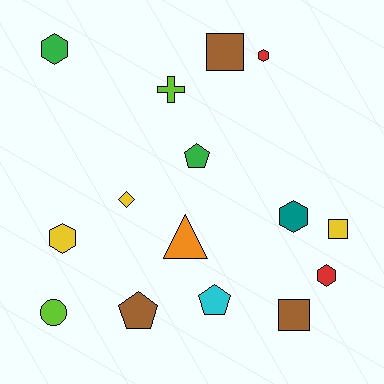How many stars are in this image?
There are no stars.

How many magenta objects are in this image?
There are no magenta objects.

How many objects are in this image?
There are 15 objects.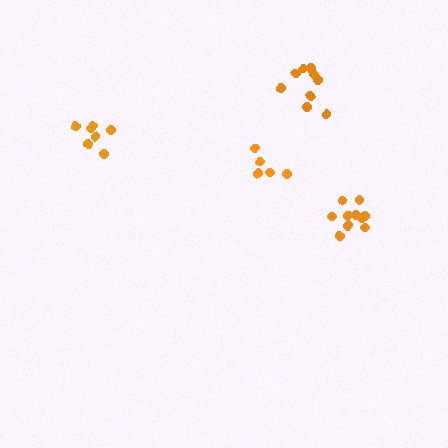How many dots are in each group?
Group 1: 9 dots, Group 2: 5 dots, Group 3: 7 dots, Group 4: 10 dots (31 total).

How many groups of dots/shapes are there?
There are 4 groups.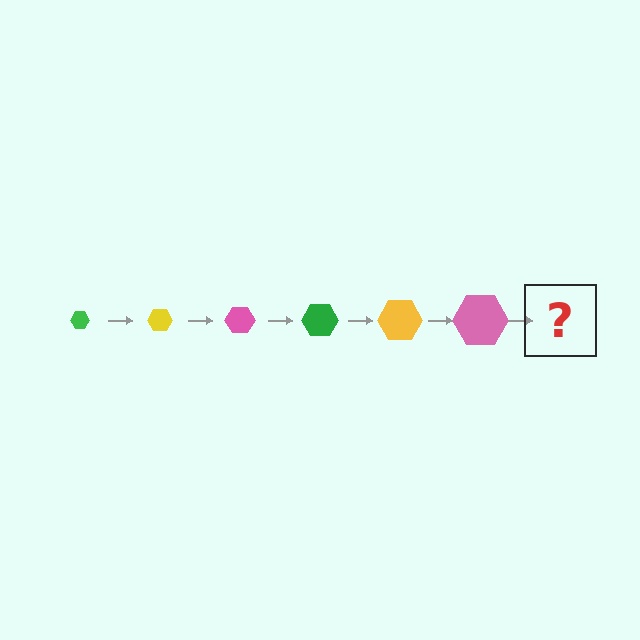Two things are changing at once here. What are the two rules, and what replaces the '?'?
The two rules are that the hexagon grows larger each step and the color cycles through green, yellow, and pink. The '?' should be a green hexagon, larger than the previous one.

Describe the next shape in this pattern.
It should be a green hexagon, larger than the previous one.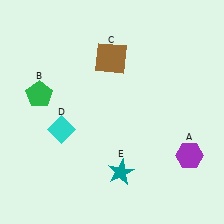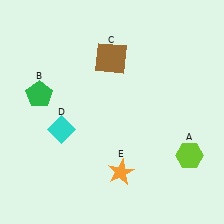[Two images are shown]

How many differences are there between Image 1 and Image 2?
There are 2 differences between the two images.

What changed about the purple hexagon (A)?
In Image 1, A is purple. In Image 2, it changed to lime.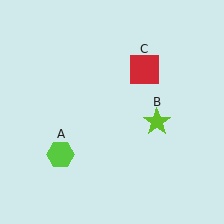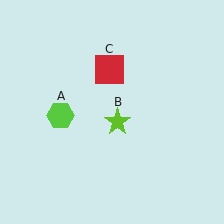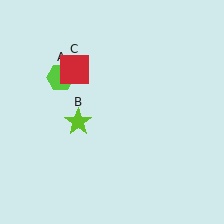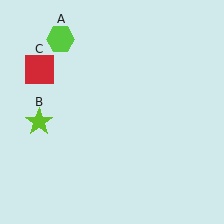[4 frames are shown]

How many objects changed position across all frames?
3 objects changed position: lime hexagon (object A), lime star (object B), red square (object C).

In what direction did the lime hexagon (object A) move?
The lime hexagon (object A) moved up.